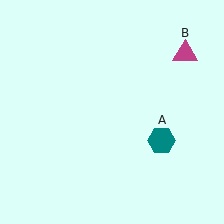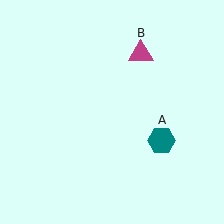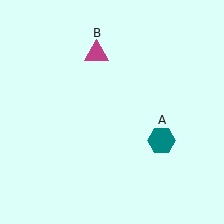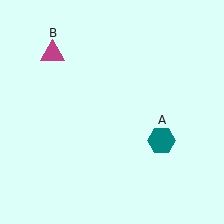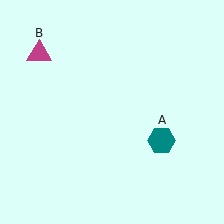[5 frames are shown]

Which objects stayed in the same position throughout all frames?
Teal hexagon (object A) remained stationary.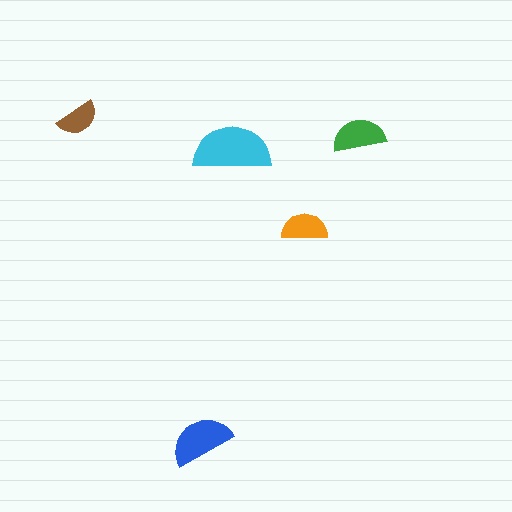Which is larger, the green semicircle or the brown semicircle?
The green one.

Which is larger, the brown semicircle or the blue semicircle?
The blue one.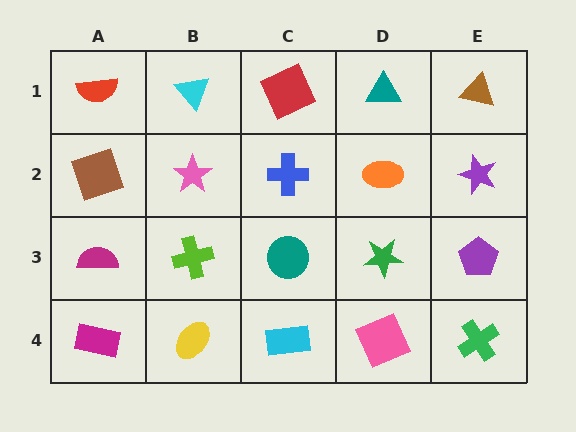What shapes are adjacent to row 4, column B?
A lime cross (row 3, column B), a magenta rectangle (row 4, column A), a cyan rectangle (row 4, column C).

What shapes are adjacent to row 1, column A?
A brown square (row 2, column A), a cyan triangle (row 1, column B).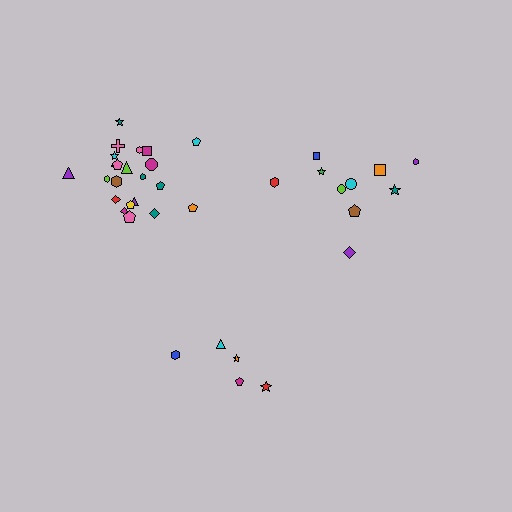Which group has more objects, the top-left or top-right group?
The top-left group.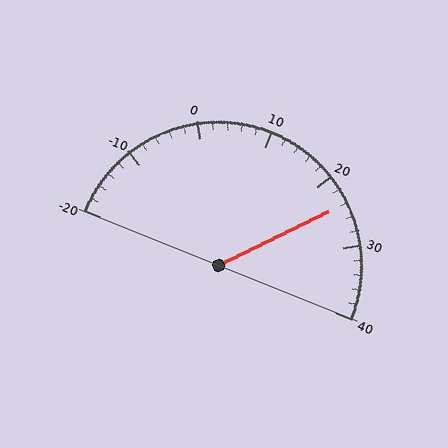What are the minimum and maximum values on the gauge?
The gauge ranges from -20 to 40.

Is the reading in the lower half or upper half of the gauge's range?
The reading is in the upper half of the range (-20 to 40).